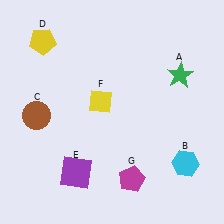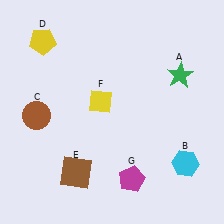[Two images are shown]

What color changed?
The square (E) changed from purple in Image 1 to brown in Image 2.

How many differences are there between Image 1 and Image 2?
There is 1 difference between the two images.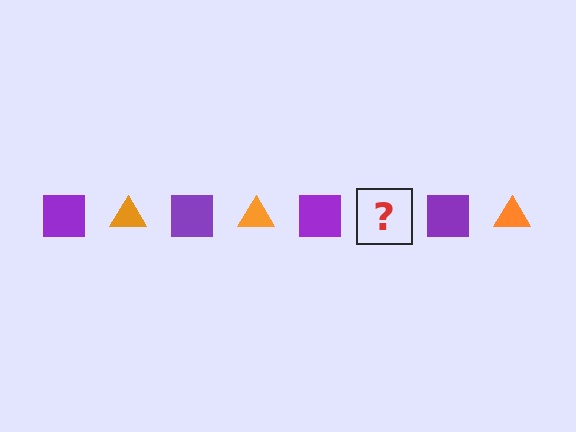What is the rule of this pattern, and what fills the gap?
The rule is that the pattern alternates between purple square and orange triangle. The gap should be filled with an orange triangle.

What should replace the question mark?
The question mark should be replaced with an orange triangle.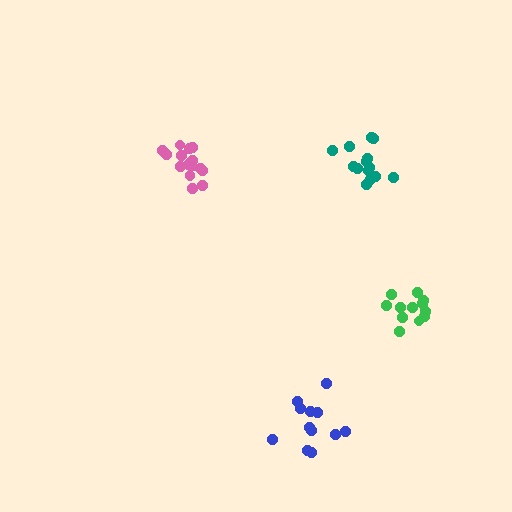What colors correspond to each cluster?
The clusters are colored: blue, pink, green, teal.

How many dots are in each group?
Group 1: 12 dots, Group 2: 15 dots, Group 3: 12 dots, Group 4: 15 dots (54 total).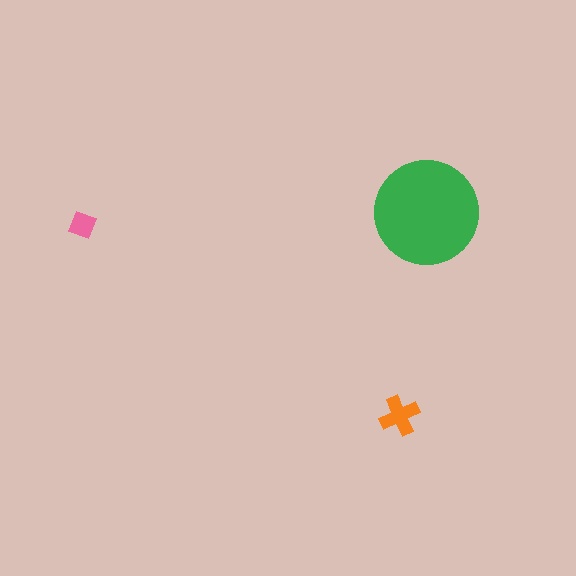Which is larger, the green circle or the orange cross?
The green circle.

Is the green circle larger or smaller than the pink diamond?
Larger.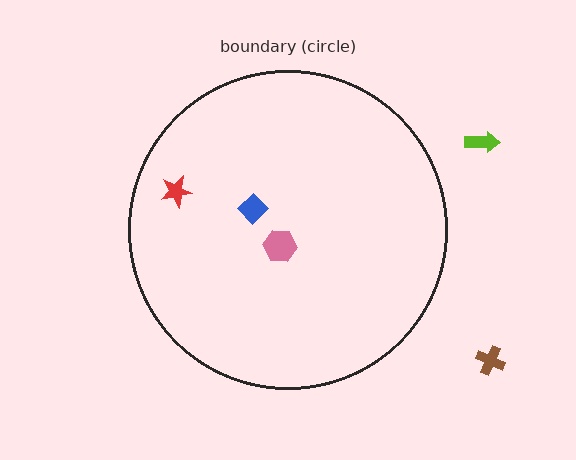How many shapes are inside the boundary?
3 inside, 2 outside.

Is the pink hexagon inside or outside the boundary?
Inside.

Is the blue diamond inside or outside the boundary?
Inside.